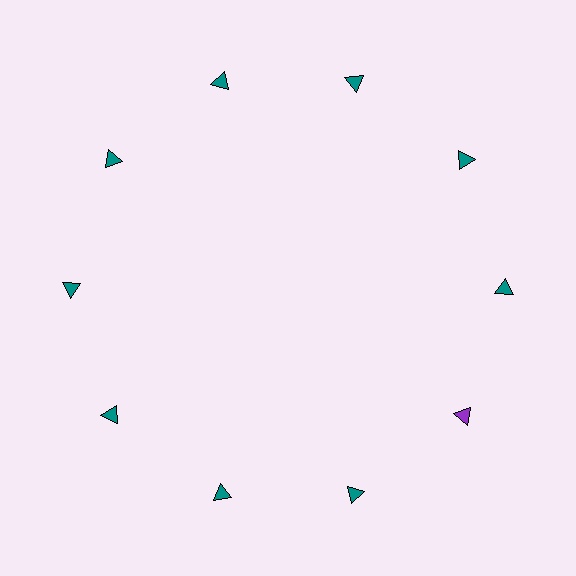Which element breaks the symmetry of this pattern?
The purple triangle at roughly the 4 o'clock position breaks the symmetry. All other shapes are teal triangles.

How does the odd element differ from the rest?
It has a different color: purple instead of teal.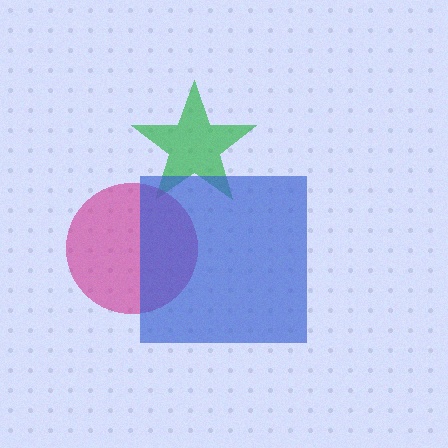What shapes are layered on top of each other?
The layered shapes are: a green star, a magenta circle, a blue square.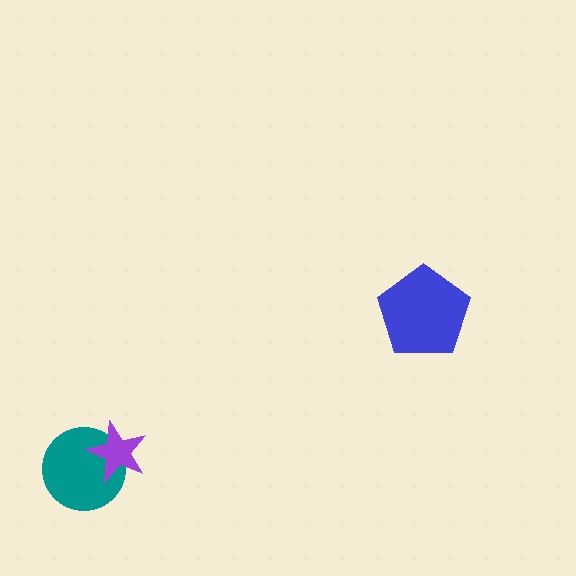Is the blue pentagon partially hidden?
No, no other shape covers it.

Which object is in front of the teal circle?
The purple star is in front of the teal circle.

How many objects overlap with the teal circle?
1 object overlaps with the teal circle.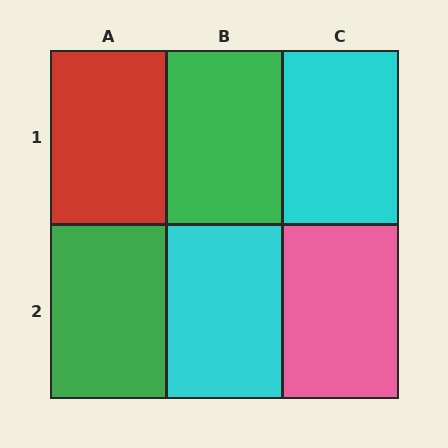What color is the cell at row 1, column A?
Red.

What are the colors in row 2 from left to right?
Green, cyan, pink.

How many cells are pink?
1 cell is pink.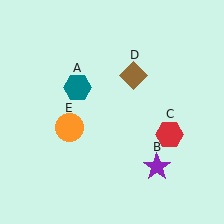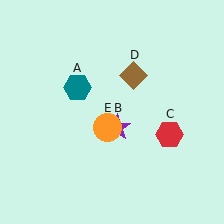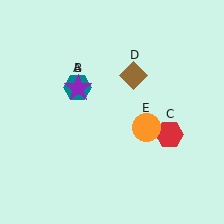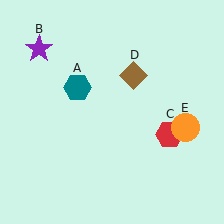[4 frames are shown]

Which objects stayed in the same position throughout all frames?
Teal hexagon (object A) and red hexagon (object C) and brown diamond (object D) remained stationary.